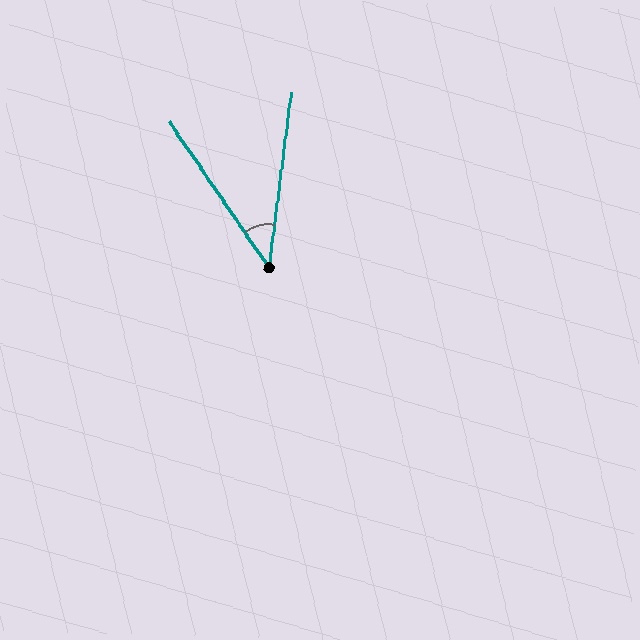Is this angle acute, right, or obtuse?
It is acute.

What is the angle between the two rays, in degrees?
Approximately 41 degrees.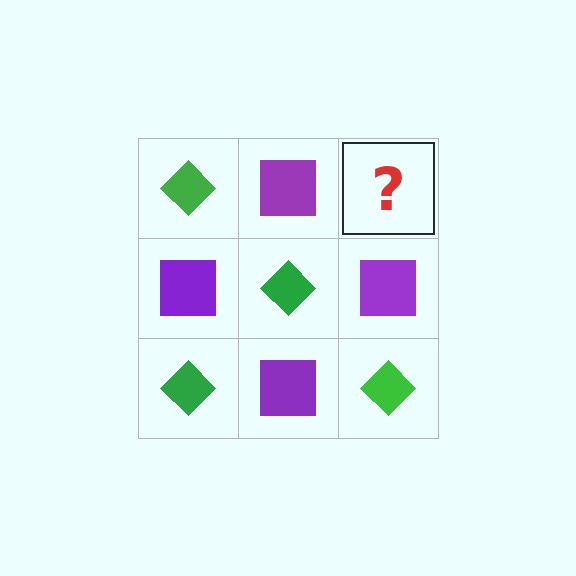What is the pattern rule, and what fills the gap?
The rule is that it alternates green diamond and purple square in a checkerboard pattern. The gap should be filled with a green diamond.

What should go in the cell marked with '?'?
The missing cell should contain a green diamond.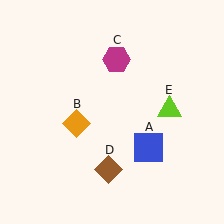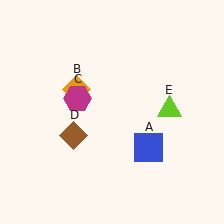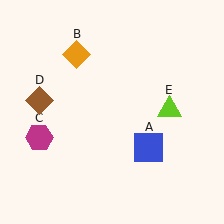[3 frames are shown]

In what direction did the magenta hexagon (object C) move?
The magenta hexagon (object C) moved down and to the left.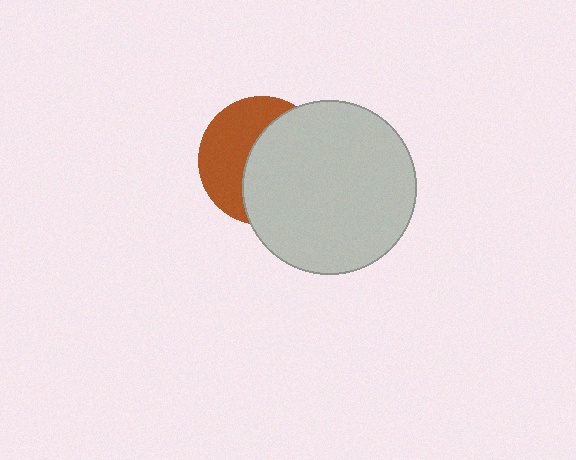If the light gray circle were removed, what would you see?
You would see the complete brown circle.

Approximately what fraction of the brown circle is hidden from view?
Roughly 56% of the brown circle is hidden behind the light gray circle.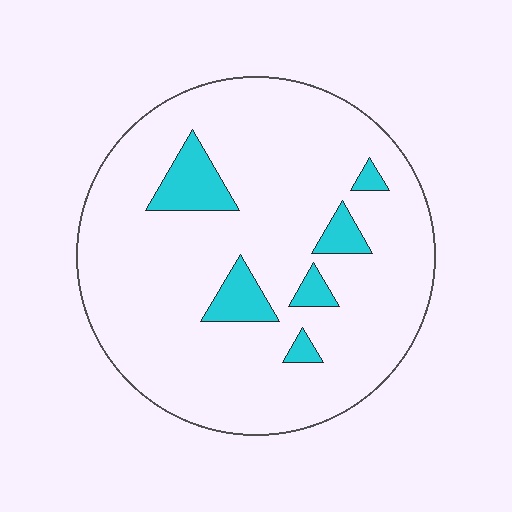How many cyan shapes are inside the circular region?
6.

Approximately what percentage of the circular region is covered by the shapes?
Approximately 10%.